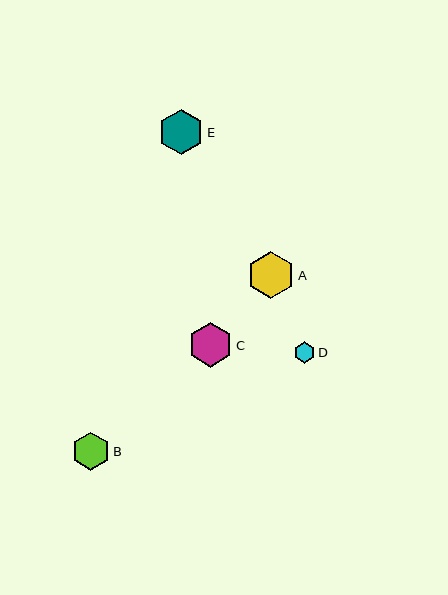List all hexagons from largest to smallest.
From largest to smallest: A, E, C, B, D.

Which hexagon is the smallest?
Hexagon D is the smallest with a size of approximately 21 pixels.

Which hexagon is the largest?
Hexagon A is the largest with a size of approximately 47 pixels.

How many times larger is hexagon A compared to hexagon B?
Hexagon A is approximately 1.3 times the size of hexagon B.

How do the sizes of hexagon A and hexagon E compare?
Hexagon A and hexagon E are approximately the same size.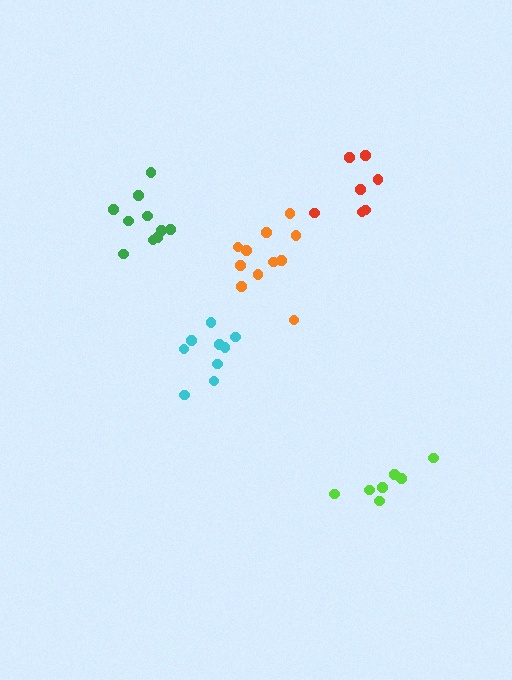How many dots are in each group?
Group 1: 11 dots, Group 2: 10 dots, Group 3: 9 dots, Group 4: 7 dots, Group 5: 7 dots (44 total).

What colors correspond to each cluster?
The clusters are colored: orange, green, cyan, red, lime.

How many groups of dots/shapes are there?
There are 5 groups.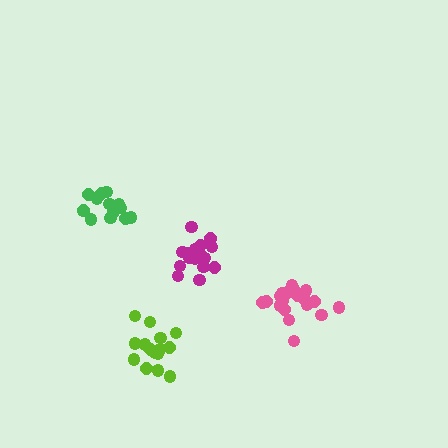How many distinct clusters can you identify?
There are 4 distinct clusters.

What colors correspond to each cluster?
The clusters are colored: magenta, pink, green, lime.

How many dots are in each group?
Group 1: 16 dots, Group 2: 20 dots, Group 3: 15 dots, Group 4: 15 dots (66 total).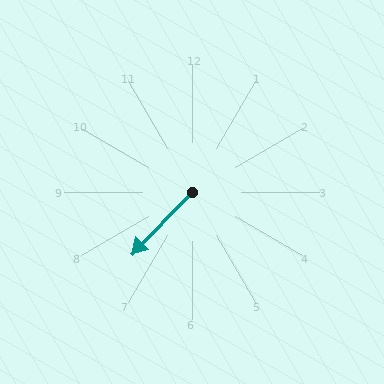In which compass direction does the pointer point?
Southwest.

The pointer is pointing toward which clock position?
Roughly 7 o'clock.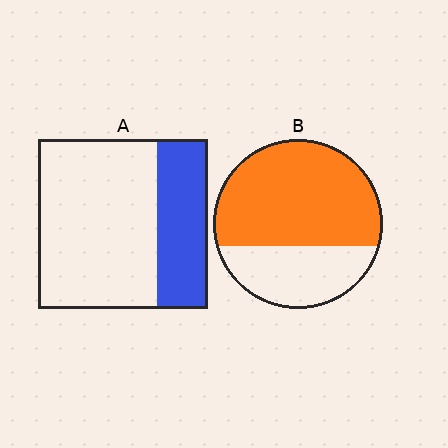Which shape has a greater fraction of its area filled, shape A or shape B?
Shape B.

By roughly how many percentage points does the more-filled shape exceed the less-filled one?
By roughly 35 percentage points (B over A).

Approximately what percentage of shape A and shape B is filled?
A is approximately 30% and B is approximately 65%.